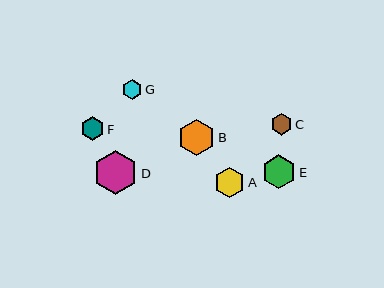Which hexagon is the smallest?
Hexagon G is the smallest with a size of approximately 20 pixels.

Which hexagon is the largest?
Hexagon D is the largest with a size of approximately 45 pixels.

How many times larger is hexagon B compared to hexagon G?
Hexagon B is approximately 1.8 times the size of hexagon G.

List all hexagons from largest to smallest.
From largest to smallest: D, B, E, A, F, C, G.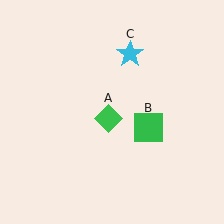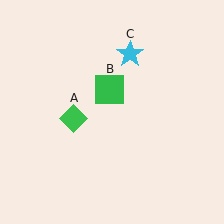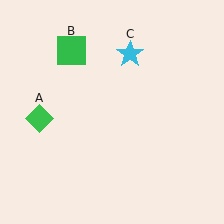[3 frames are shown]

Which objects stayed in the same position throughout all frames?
Cyan star (object C) remained stationary.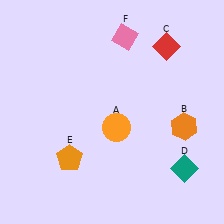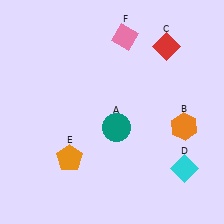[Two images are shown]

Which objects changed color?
A changed from orange to teal. D changed from teal to cyan.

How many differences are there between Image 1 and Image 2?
There are 2 differences between the two images.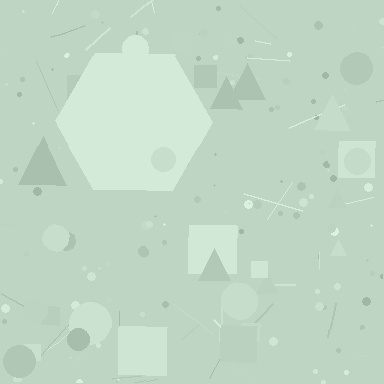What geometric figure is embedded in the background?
A hexagon is embedded in the background.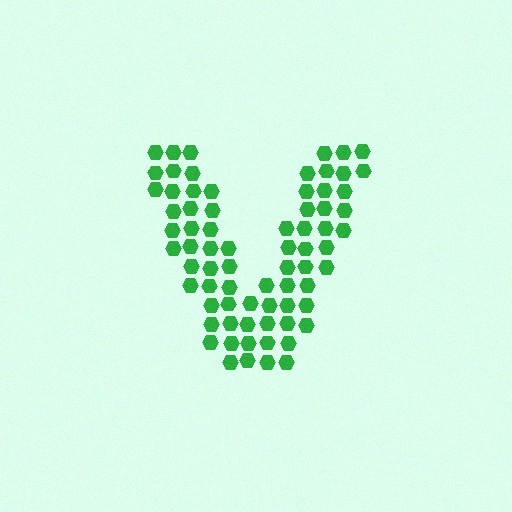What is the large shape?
The large shape is the letter V.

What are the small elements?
The small elements are hexagons.